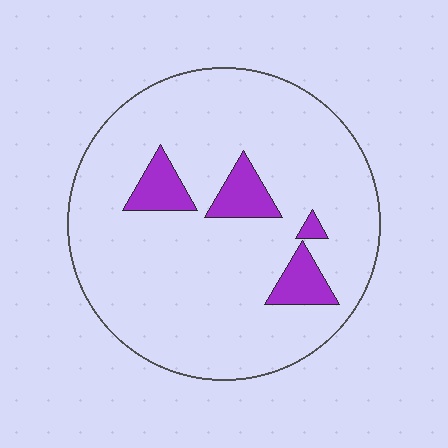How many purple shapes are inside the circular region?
4.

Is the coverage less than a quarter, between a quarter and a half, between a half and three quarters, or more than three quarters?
Less than a quarter.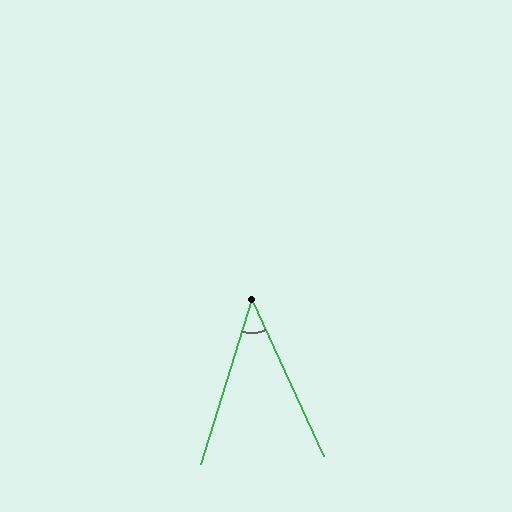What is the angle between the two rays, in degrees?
Approximately 42 degrees.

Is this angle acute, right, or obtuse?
It is acute.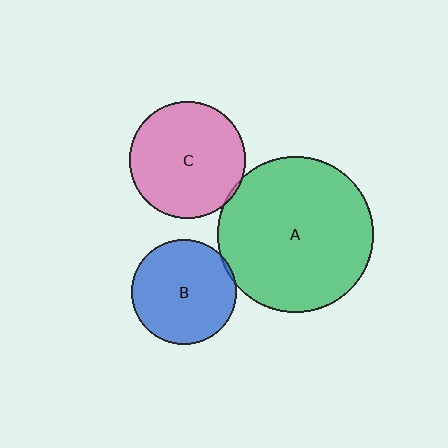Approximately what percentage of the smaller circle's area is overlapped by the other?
Approximately 5%.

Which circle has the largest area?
Circle A (green).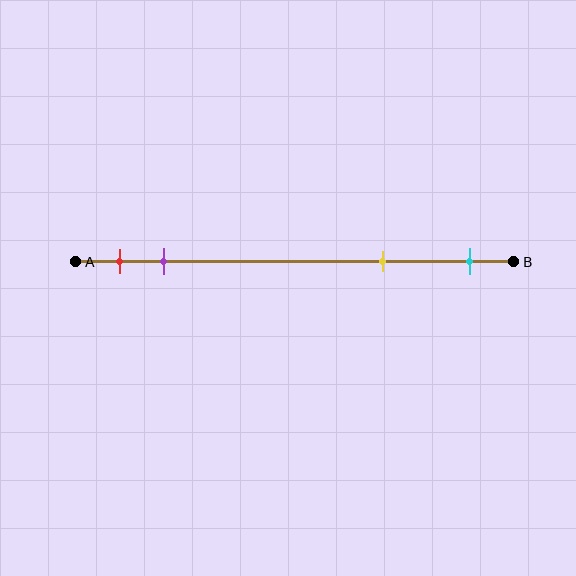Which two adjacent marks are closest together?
The red and purple marks are the closest adjacent pair.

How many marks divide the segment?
There are 4 marks dividing the segment.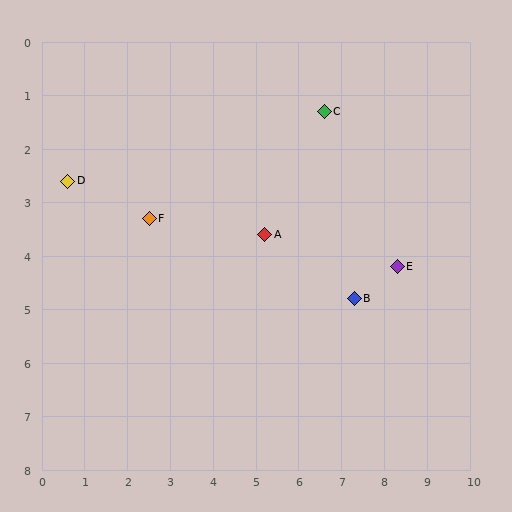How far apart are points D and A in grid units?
Points D and A are about 4.7 grid units apart.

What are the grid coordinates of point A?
Point A is at approximately (5.2, 3.6).